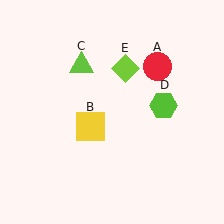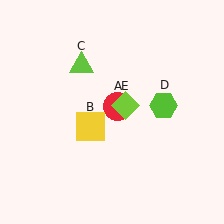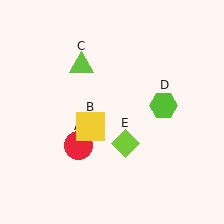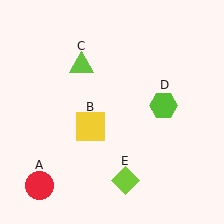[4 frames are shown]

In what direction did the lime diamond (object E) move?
The lime diamond (object E) moved down.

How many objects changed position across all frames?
2 objects changed position: red circle (object A), lime diamond (object E).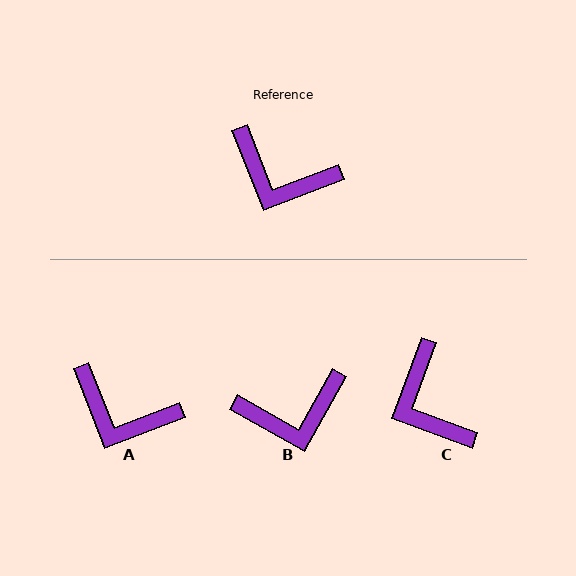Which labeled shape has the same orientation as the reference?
A.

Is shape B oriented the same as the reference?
No, it is off by about 39 degrees.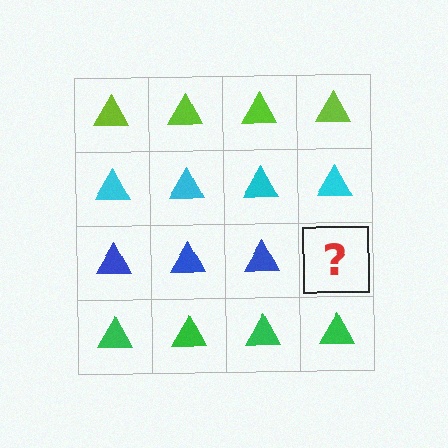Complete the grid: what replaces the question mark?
The question mark should be replaced with a blue triangle.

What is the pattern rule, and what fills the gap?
The rule is that each row has a consistent color. The gap should be filled with a blue triangle.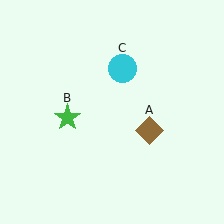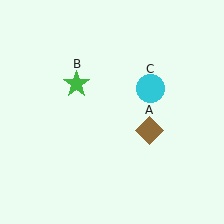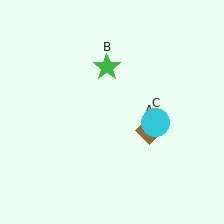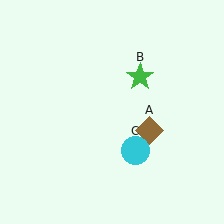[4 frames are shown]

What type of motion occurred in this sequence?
The green star (object B), cyan circle (object C) rotated clockwise around the center of the scene.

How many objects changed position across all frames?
2 objects changed position: green star (object B), cyan circle (object C).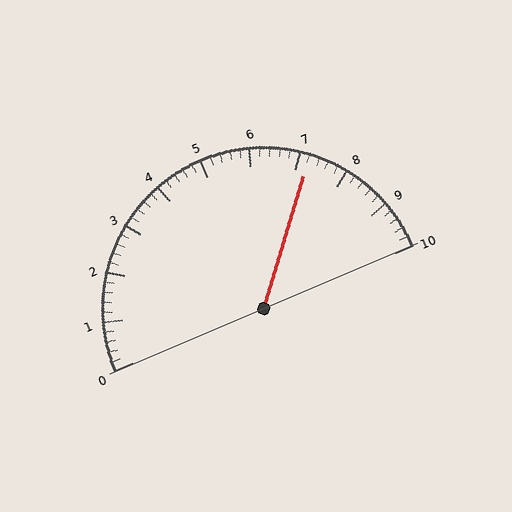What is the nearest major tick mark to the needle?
The nearest major tick mark is 7.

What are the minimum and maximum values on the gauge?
The gauge ranges from 0 to 10.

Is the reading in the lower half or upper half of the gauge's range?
The reading is in the upper half of the range (0 to 10).